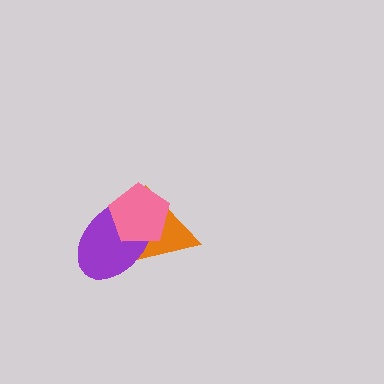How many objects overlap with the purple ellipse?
2 objects overlap with the purple ellipse.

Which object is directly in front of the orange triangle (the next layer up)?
The purple ellipse is directly in front of the orange triangle.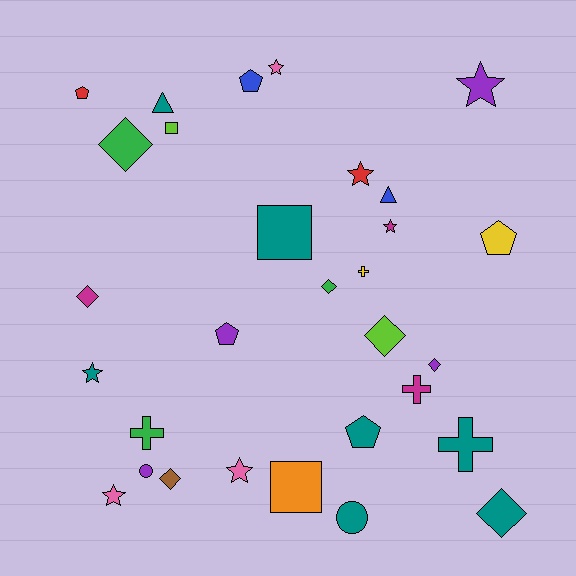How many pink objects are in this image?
There are 3 pink objects.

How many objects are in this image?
There are 30 objects.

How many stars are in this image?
There are 7 stars.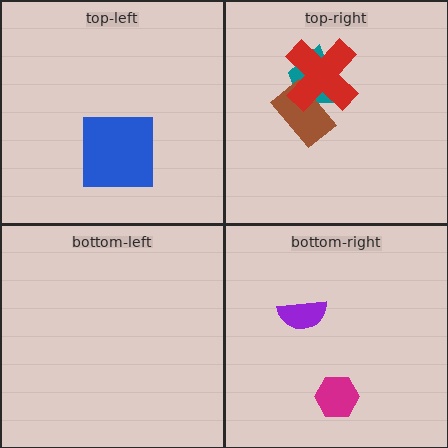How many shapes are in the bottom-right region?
2.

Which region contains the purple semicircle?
The bottom-right region.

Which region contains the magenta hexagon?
The bottom-right region.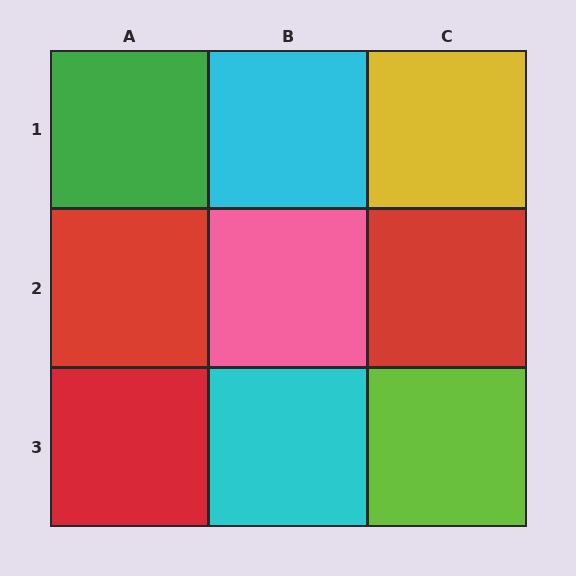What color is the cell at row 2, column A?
Red.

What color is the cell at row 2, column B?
Pink.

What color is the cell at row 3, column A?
Red.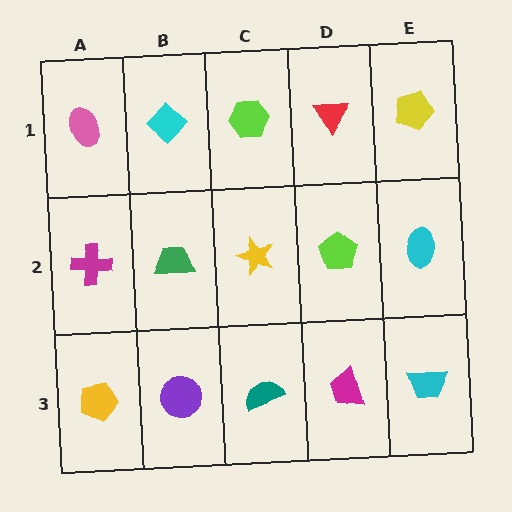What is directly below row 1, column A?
A magenta cross.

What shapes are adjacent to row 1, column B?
A green trapezoid (row 2, column B), a pink ellipse (row 1, column A), a lime hexagon (row 1, column C).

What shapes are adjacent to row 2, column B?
A cyan diamond (row 1, column B), a purple circle (row 3, column B), a magenta cross (row 2, column A), a yellow star (row 2, column C).